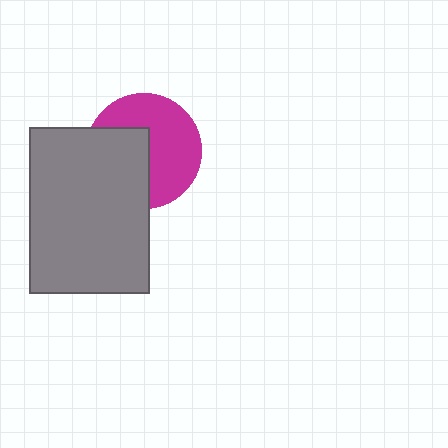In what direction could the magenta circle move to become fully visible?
The magenta circle could move right. That would shift it out from behind the gray rectangle entirely.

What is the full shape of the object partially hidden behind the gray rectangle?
The partially hidden object is a magenta circle.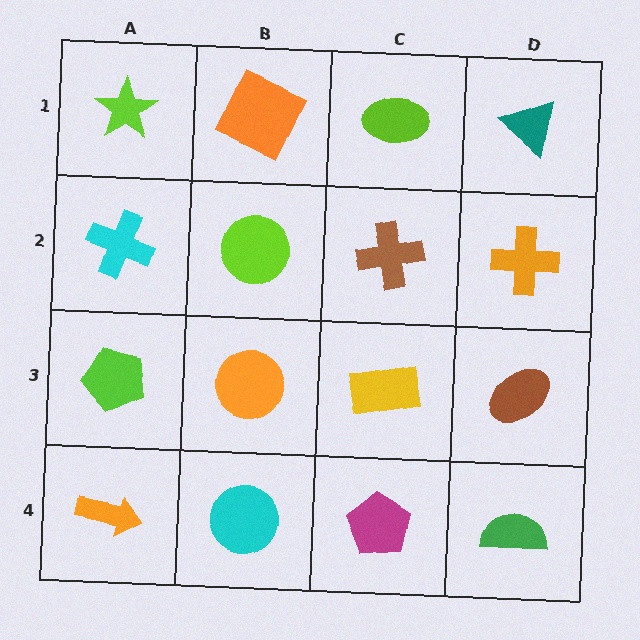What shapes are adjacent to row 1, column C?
A brown cross (row 2, column C), an orange square (row 1, column B), a teal triangle (row 1, column D).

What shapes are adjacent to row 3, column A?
A cyan cross (row 2, column A), an orange arrow (row 4, column A), an orange circle (row 3, column B).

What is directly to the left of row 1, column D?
A lime ellipse.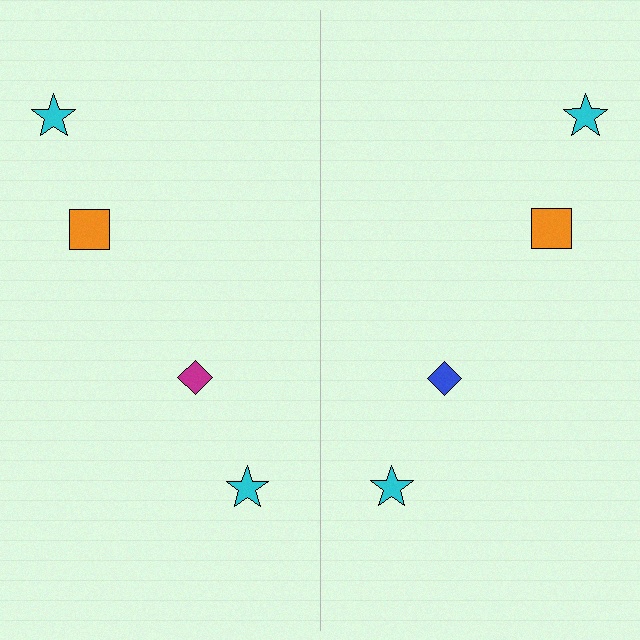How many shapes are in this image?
There are 8 shapes in this image.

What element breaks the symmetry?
The blue diamond on the right side breaks the symmetry — its mirror counterpart is magenta.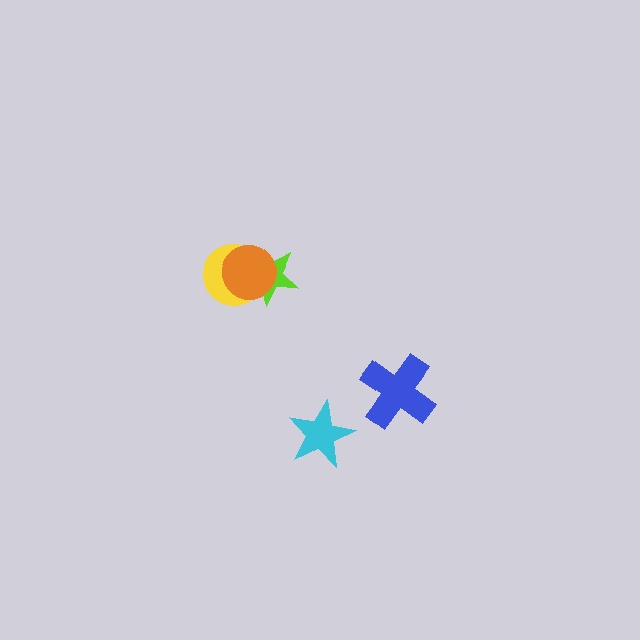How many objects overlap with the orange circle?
2 objects overlap with the orange circle.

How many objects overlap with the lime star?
2 objects overlap with the lime star.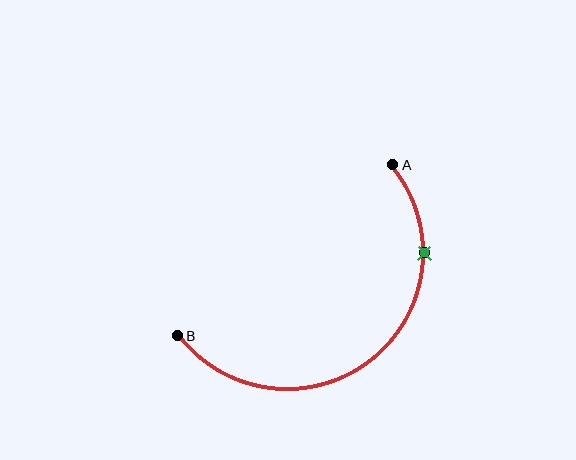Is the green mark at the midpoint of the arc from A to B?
No. The green mark lies on the arc but is closer to endpoint A. The arc midpoint would be at the point on the curve equidistant along the arc from both A and B.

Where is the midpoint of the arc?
The arc midpoint is the point on the curve farthest from the straight line joining A and B. It sits below and to the right of that line.